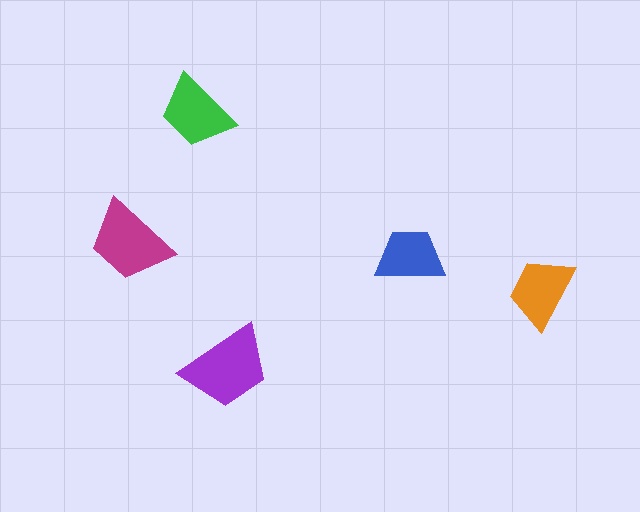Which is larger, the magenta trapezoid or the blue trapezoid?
The magenta one.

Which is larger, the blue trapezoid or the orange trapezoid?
The orange one.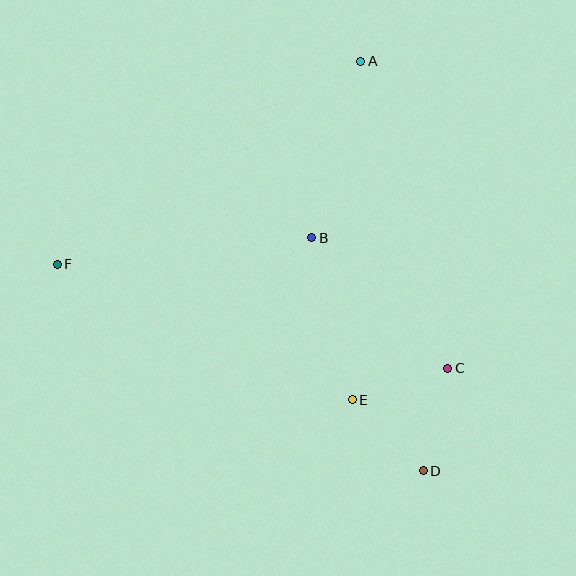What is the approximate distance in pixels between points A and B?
The distance between A and B is approximately 184 pixels.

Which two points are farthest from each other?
Points D and F are farthest from each other.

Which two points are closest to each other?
Points D and E are closest to each other.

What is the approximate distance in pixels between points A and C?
The distance between A and C is approximately 319 pixels.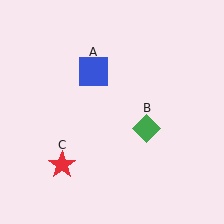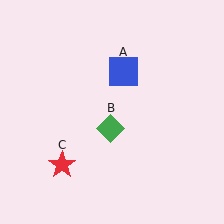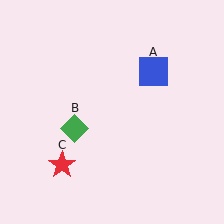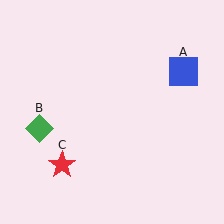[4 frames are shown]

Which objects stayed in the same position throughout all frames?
Red star (object C) remained stationary.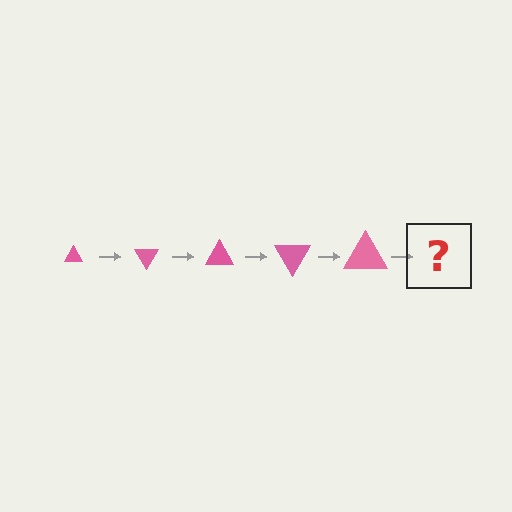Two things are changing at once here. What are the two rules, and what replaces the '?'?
The two rules are that the triangle grows larger each step and it rotates 60 degrees each step. The '?' should be a triangle, larger than the previous one and rotated 300 degrees from the start.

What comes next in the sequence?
The next element should be a triangle, larger than the previous one and rotated 300 degrees from the start.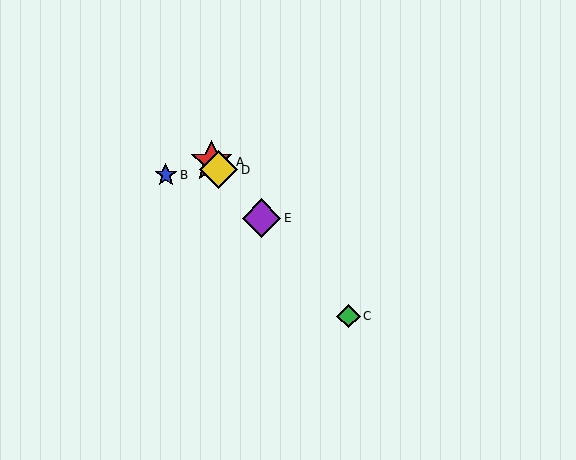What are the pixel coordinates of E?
Object E is at (262, 218).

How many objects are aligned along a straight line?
4 objects (A, C, D, E) are aligned along a straight line.